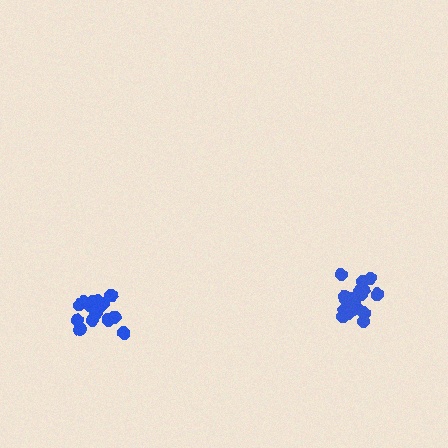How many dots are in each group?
Group 1: 15 dots, Group 2: 18 dots (33 total).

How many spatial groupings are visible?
There are 2 spatial groupings.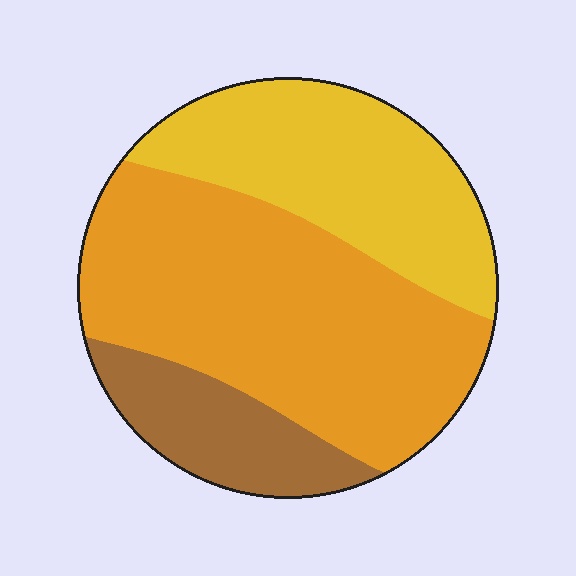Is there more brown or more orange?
Orange.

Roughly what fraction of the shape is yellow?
Yellow covers 32% of the shape.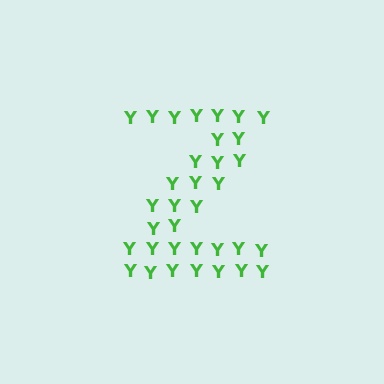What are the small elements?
The small elements are letter Y's.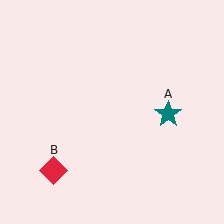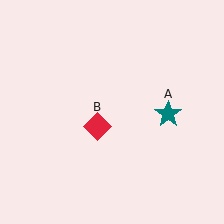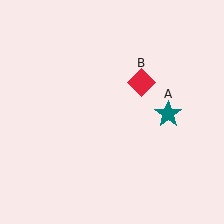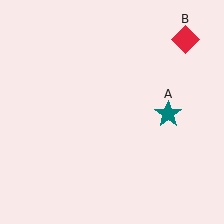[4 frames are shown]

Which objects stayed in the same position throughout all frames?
Teal star (object A) remained stationary.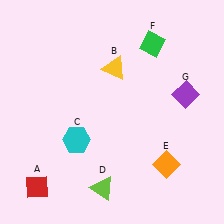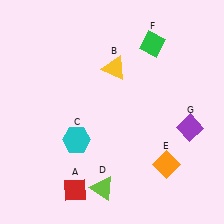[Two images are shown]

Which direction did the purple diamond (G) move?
The purple diamond (G) moved down.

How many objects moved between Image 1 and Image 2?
2 objects moved between the two images.